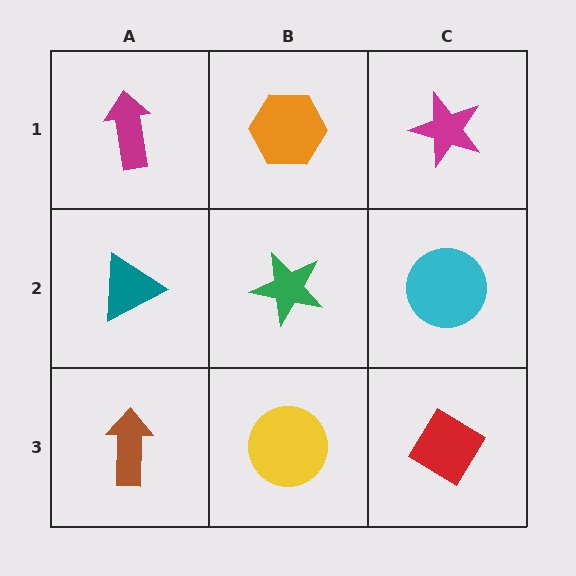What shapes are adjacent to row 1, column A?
A teal triangle (row 2, column A), an orange hexagon (row 1, column B).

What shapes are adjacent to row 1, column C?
A cyan circle (row 2, column C), an orange hexagon (row 1, column B).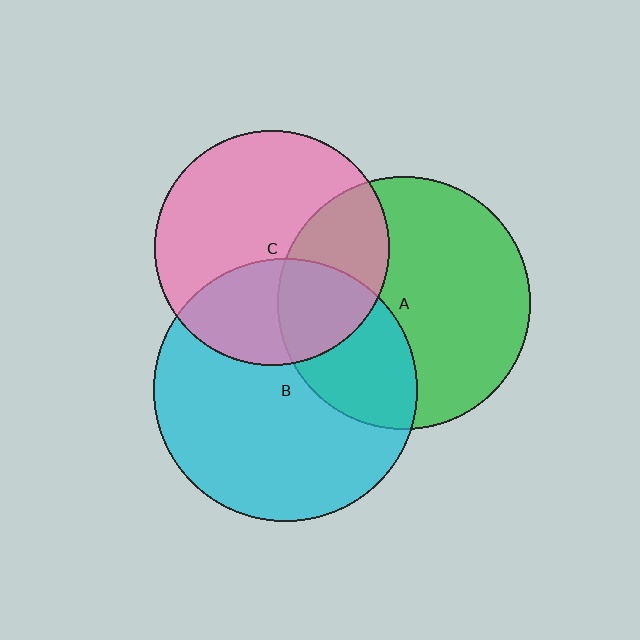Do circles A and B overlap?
Yes.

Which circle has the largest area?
Circle B (cyan).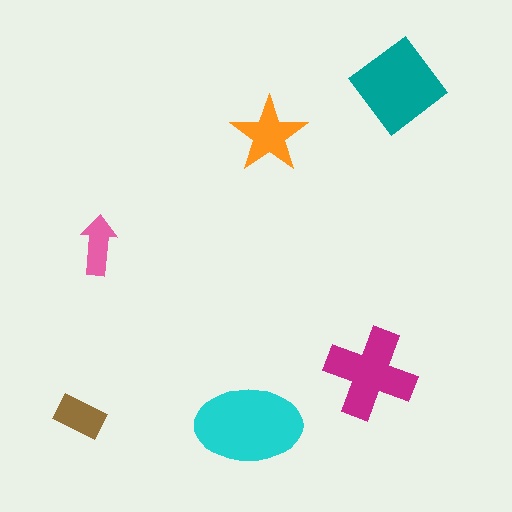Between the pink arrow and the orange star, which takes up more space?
The orange star.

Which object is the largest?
The cyan ellipse.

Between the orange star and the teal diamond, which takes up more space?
The teal diamond.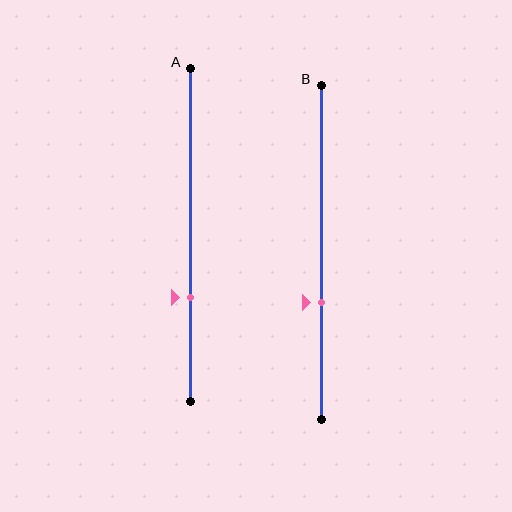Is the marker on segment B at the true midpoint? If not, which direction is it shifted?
No, the marker on segment B is shifted downward by about 15% of the segment length.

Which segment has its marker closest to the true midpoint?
Segment B has its marker closest to the true midpoint.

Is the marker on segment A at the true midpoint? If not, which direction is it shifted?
No, the marker on segment A is shifted downward by about 19% of the segment length.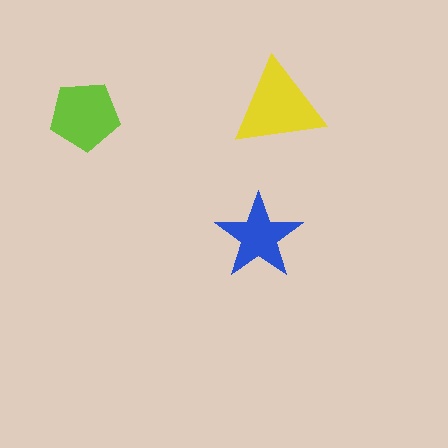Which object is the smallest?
The blue star.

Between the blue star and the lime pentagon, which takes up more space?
The lime pentagon.